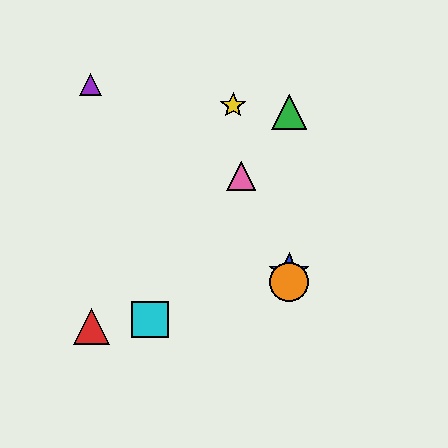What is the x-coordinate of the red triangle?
The red triangle is at x≈91.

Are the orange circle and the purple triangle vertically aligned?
No, the orange circle is at x≈289 and the purple triangle is at x≈90.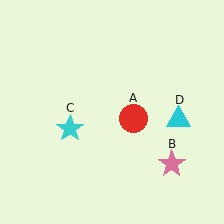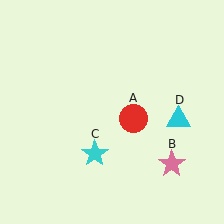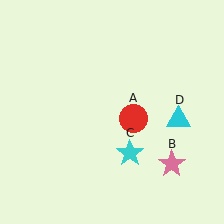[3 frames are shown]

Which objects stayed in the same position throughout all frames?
Red circle (object A) and pink star (object B) and cyan triangle (object D) remained stationary.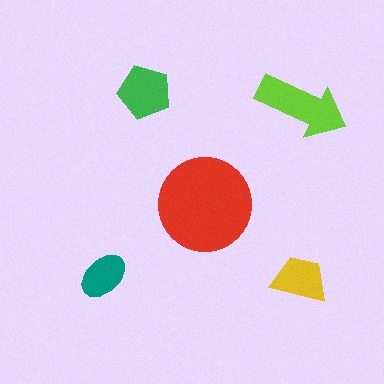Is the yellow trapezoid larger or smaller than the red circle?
Smaller.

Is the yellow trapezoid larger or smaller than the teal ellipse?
Larger.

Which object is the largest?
The red circle.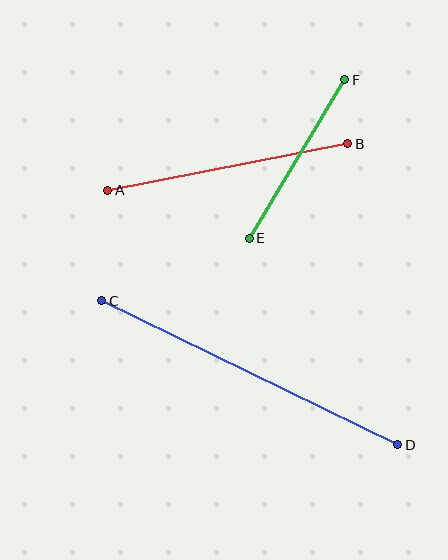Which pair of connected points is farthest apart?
Points C and D are farthest apart.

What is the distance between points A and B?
The distance is approximately 244 pixels.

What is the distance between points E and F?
The distance is approximately 185 pixels.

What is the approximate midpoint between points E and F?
The midpoint is at approximately (297, 159) pixels.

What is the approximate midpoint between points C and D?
The midpoint is at approximately (250, 373) pixels.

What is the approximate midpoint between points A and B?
The midpoint is at approximately (228, 167) pixels.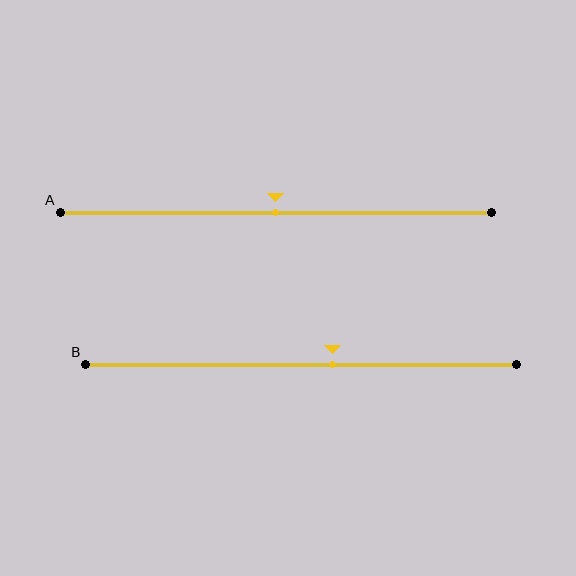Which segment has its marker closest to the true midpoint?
Segment A has its marker closest to the true midpoint.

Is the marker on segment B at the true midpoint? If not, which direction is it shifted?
No, the marker on segment B is shifted to the right by about 7% of the segment length.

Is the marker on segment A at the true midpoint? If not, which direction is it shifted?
Yes, the marker on segment A is at the true midpoint.